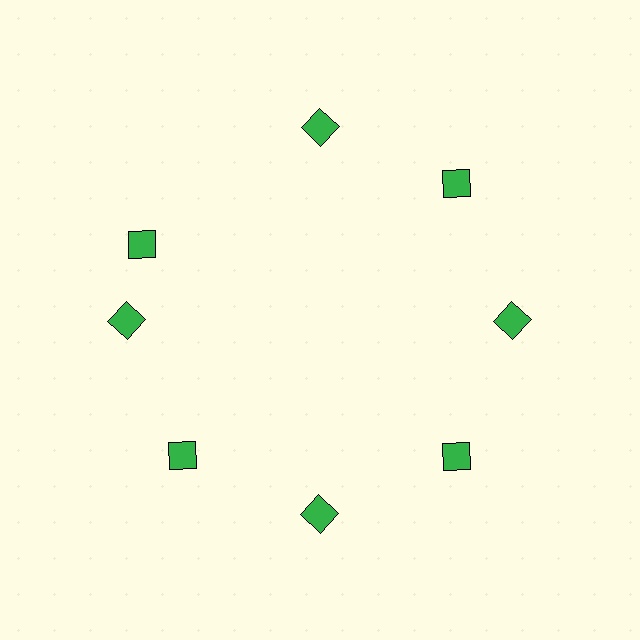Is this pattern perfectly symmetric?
No. The 8 green diamonds are arranged in a ring, but one element near the 10 o'clock position is rotated out of alignment along the ring, breaking the 8-fold rotational symmetry.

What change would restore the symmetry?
The symmetry would be restored by rotating it back into even spacing with its neighbors so that all 8 diamonds sit at equal angles and equal distance from the center.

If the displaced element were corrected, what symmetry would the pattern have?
It would have 8-fold rotational symmetry — the pattern would map onto itself every 45 degrees.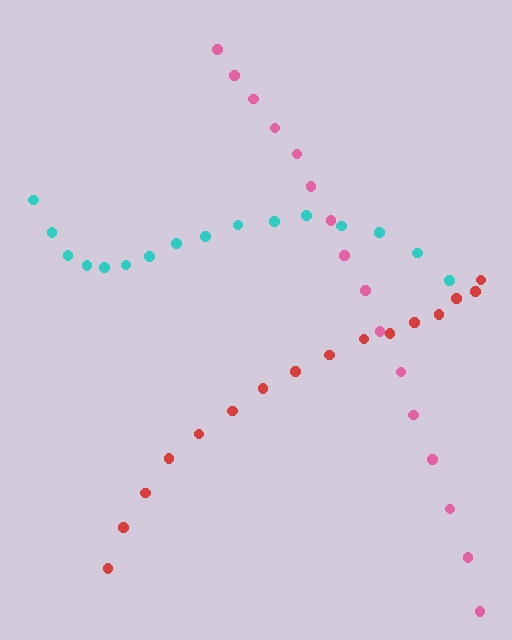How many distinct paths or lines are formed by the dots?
There are 3 distinct paths.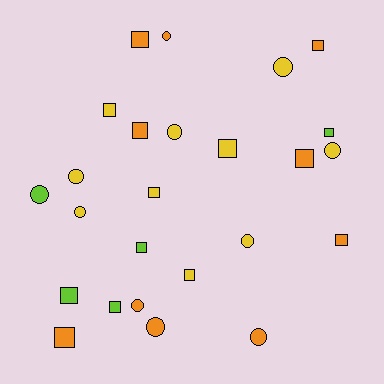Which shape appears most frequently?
Square, with 14 objects.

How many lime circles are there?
There is 1 lime circle.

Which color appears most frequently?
Yellow, with 10 objects.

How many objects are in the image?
There are 25 objects.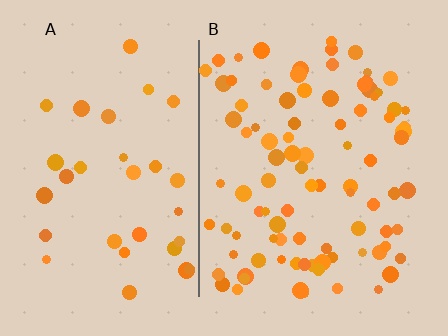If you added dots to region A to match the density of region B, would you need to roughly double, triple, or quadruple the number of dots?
Approximately triple.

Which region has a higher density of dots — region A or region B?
B (the right).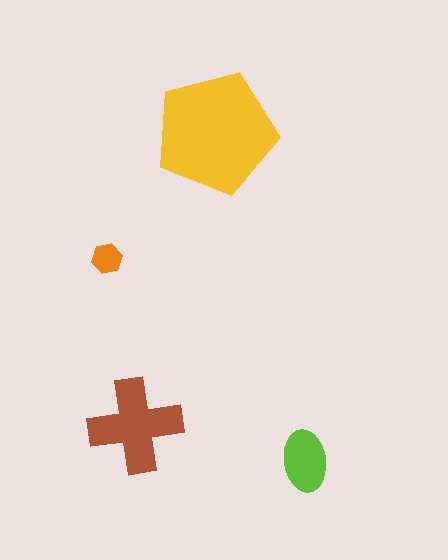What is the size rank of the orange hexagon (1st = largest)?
4th.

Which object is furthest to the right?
The lime ellipse is rightmost.